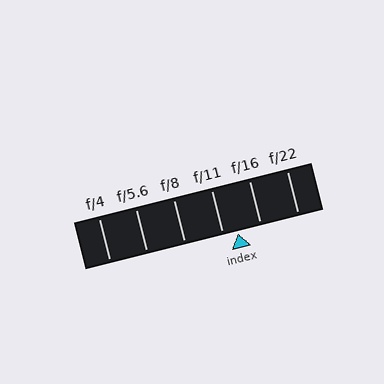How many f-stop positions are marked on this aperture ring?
There are 6 f-stop positions marked.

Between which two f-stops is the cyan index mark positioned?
The index mark is between f/11 and f/16.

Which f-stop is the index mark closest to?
The index mark is closest to f/11.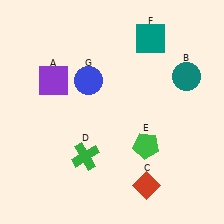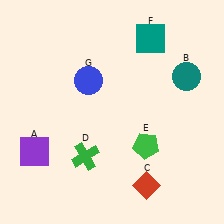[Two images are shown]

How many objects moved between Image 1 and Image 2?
1 object moved between the two images.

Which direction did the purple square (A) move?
The purple square (A) moved down.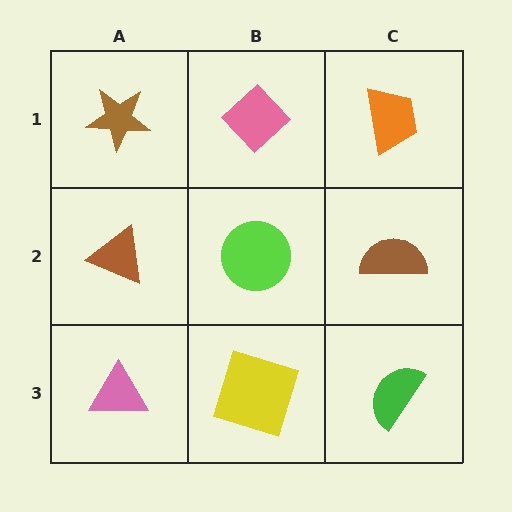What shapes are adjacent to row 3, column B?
A lime circle (row 2, column B), a pink triangle (row 3, column A), a green semicircle (row 3, column C).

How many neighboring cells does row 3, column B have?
3.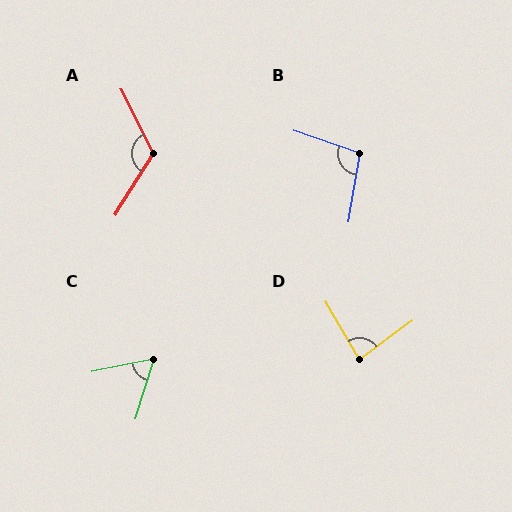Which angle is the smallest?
C, at approximately 61 degrees.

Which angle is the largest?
A, at approximately 121 degrees.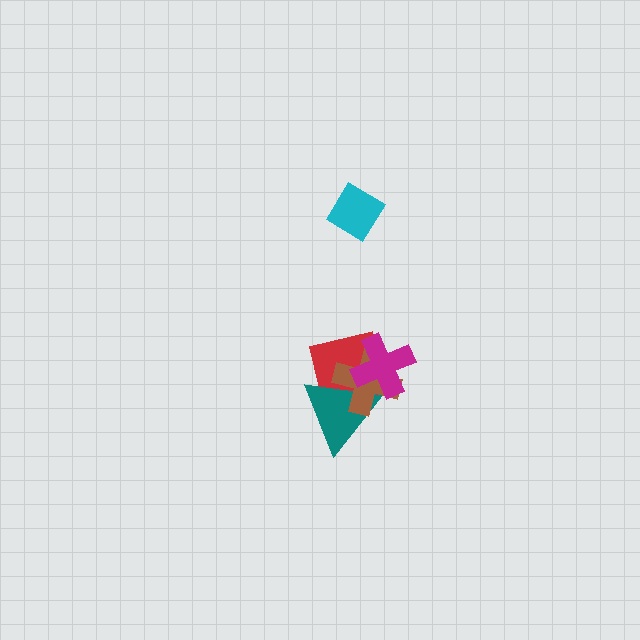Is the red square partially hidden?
Yes, it is partially covered by another shape.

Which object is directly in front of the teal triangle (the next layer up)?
The brown cross is directly in front of the teal triangle.